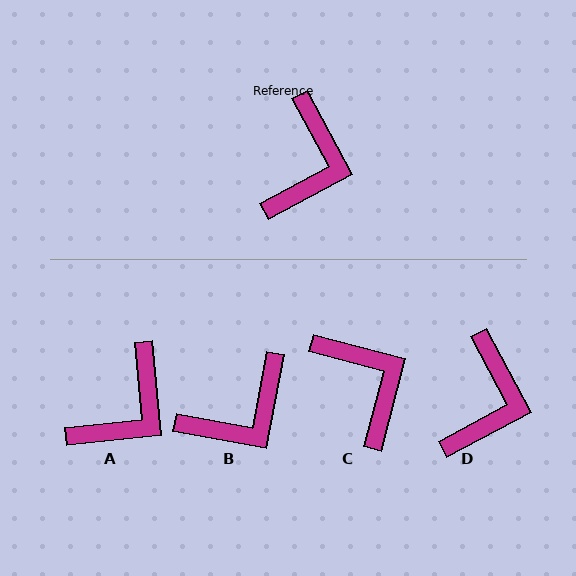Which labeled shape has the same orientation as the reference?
D.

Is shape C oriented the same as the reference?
No, it is off by about 47 degrees.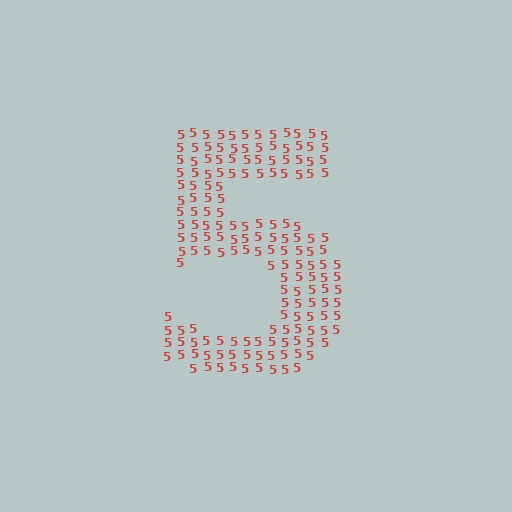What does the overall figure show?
The overall figure shows the digit 5.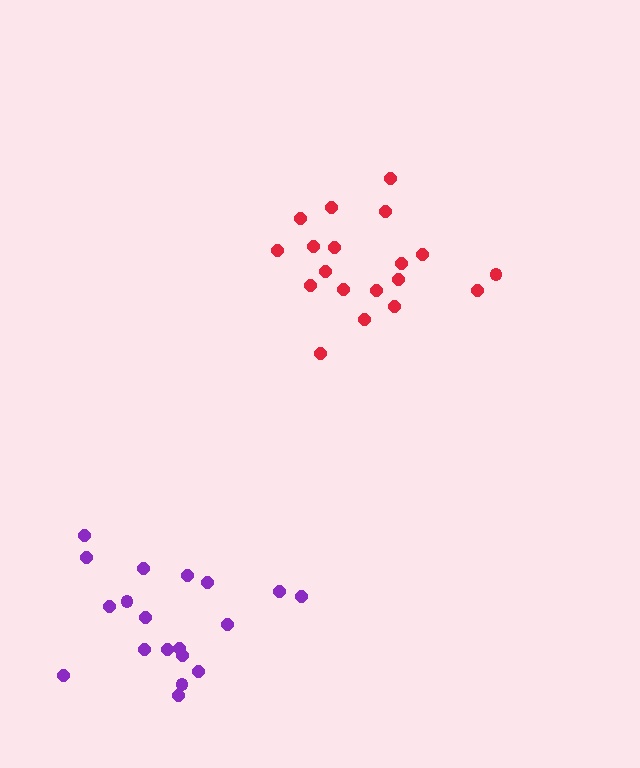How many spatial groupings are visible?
There are 2 spatial groupings.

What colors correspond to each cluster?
The clusters are colored: purple, red.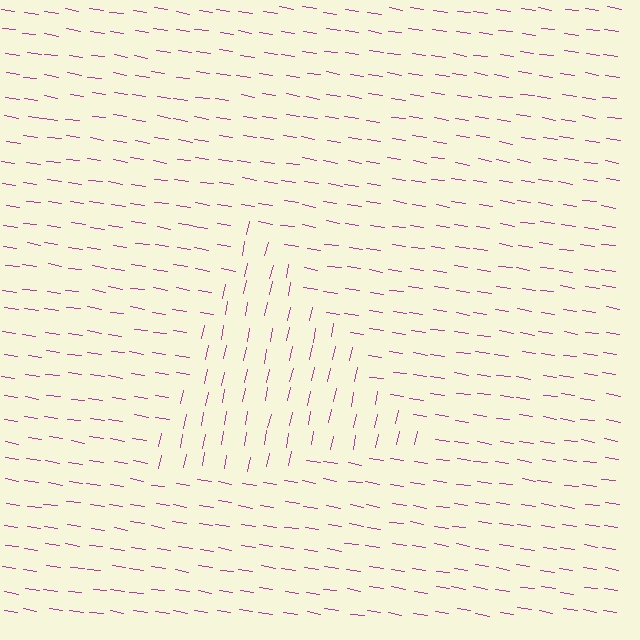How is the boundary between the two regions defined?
The boundary is defined purely by a change in line orientation (approximately 87 degrees difference). All lines are the same color and thickness.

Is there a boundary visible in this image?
Yes, there is a texture boundary formed by a change in line orientation.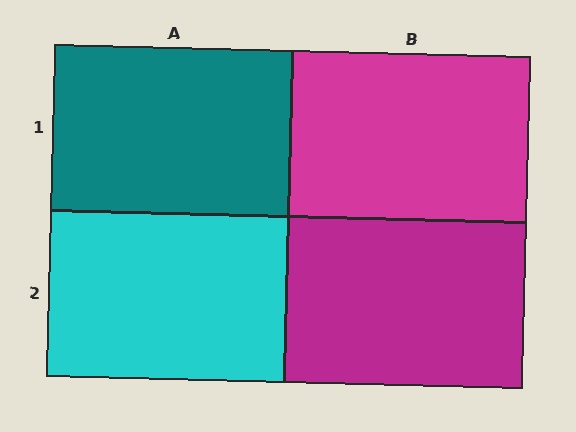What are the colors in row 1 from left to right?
Teal, magenta.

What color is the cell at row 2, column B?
Magenta.